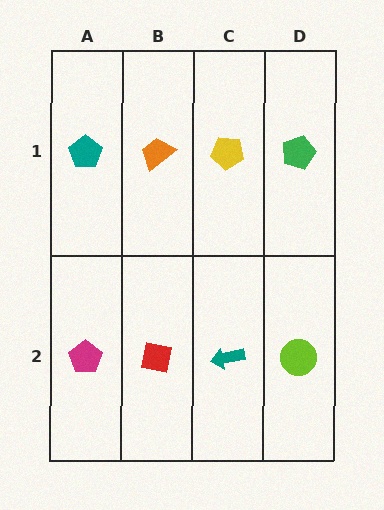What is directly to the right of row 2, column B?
A teal arrow.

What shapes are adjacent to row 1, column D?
A lime circle (row 2, column D), a yellow pentagon (row 1, column C).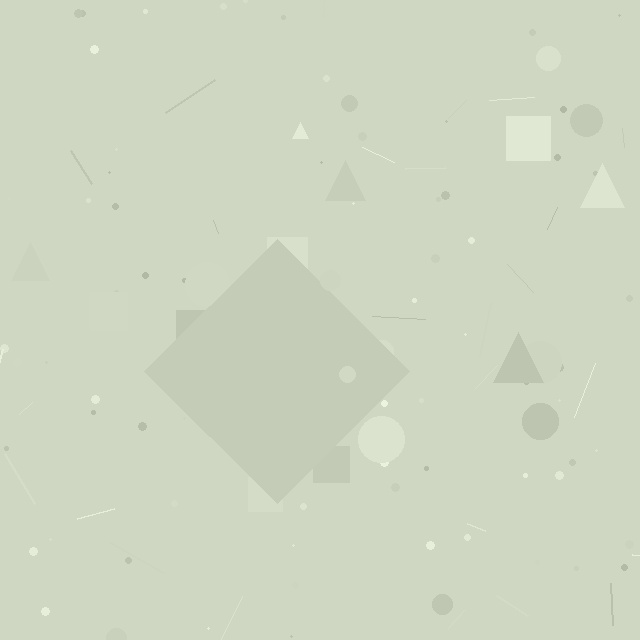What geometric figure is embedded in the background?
A diamond is embedded in the background.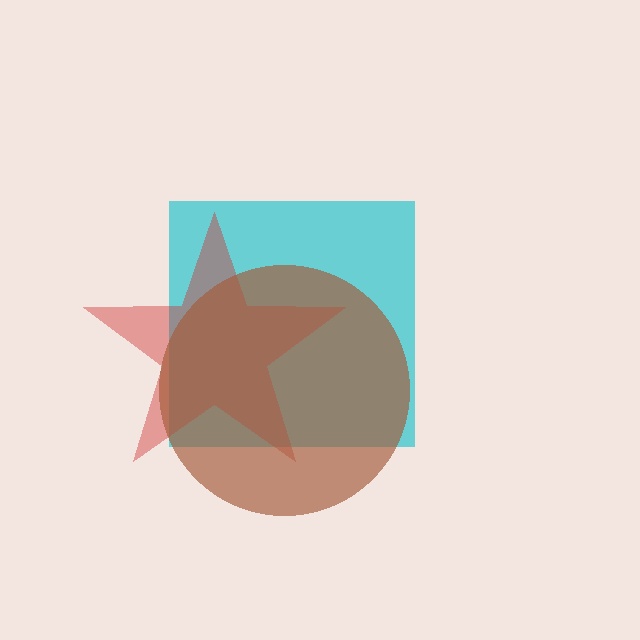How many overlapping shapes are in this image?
There are 3 overlapping shapes in the image.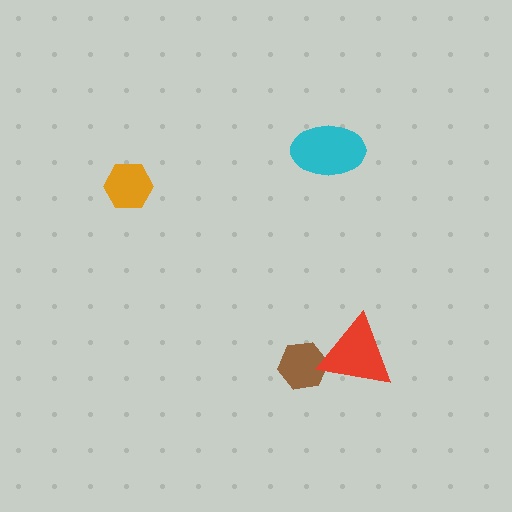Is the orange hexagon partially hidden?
No, no other shape covers it.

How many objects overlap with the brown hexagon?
1 object overlaps with the brown hexagon.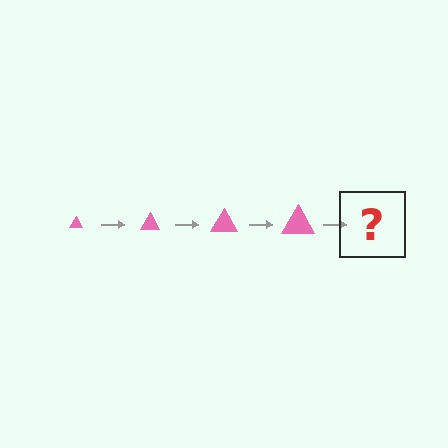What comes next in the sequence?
The next element should be a pink triangle, larger than the previous one.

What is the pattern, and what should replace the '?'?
The pattern is that the triangle gets progressively larger each step. The '?' should be a pink triangle, larger than the previous one.